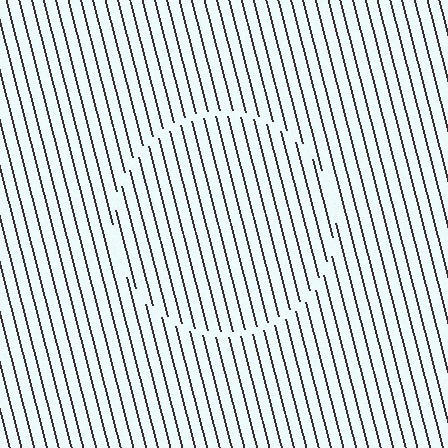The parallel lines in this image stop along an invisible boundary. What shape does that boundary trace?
An illusory circle. The interior of the shape contains the same grating, shifted by half a period — the contour is defined by the phase discontinuity where line-ends from the inner and outer gratings abut.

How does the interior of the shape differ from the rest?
The interior of the shape contains the same grating, shifted by half a period — the contour is defined by the phase discontinuity where line-ends from the inner and outer gratings abut.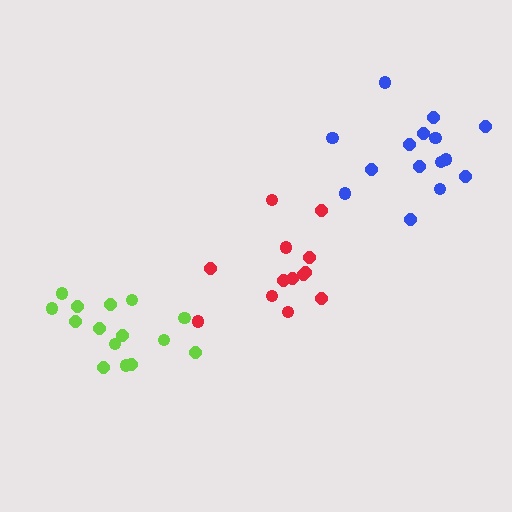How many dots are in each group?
Group 1: 13 dots, Group 2: 15 dots, Group 3: 15 dots (43 total).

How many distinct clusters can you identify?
There are 3 distinct clusters.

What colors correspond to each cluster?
The clusters are colored: red, blue, lime.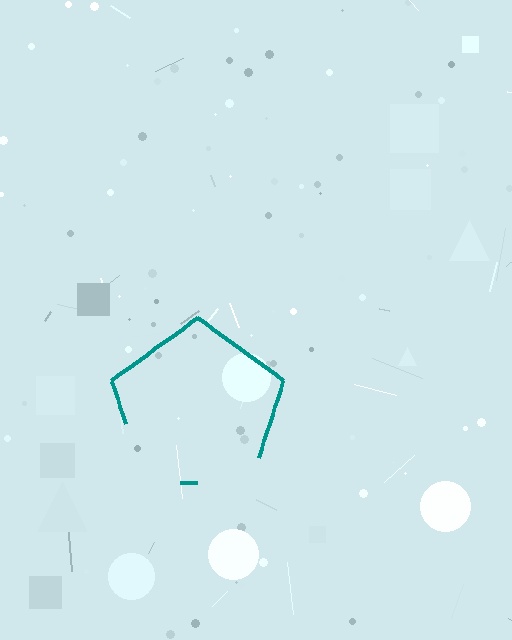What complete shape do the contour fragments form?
The contour fragments form a pentagon.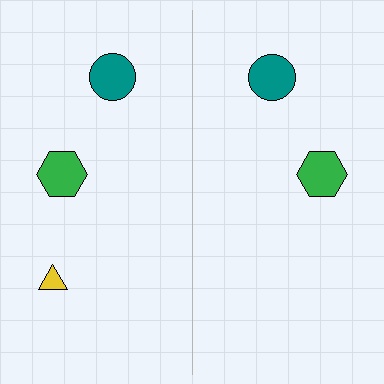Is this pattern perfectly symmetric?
No, the pattern is not perfectly symmetric. A yellow triangle is missing from the right side.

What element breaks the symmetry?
A yellow triangle is missing from the right side.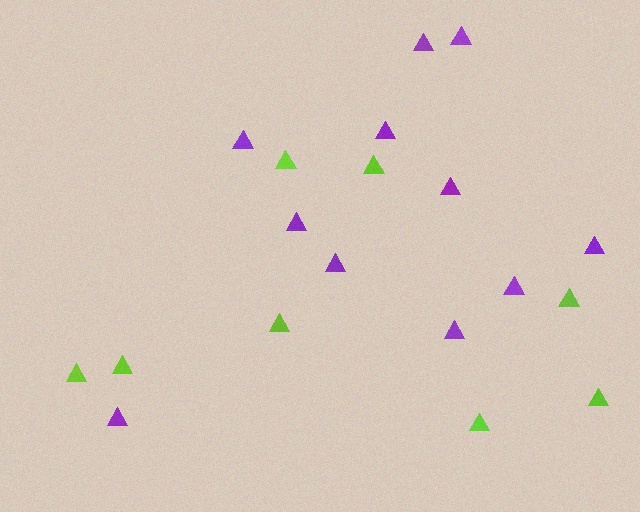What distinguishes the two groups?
There are 2 groups: one group of lime triangles (8) and one group of purple triangles (11).